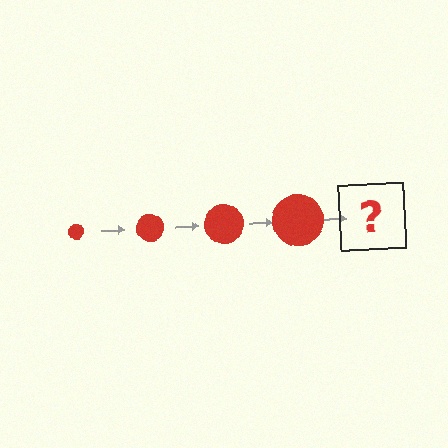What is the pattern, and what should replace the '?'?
The pattern is that the circle gets progressively larger each step. The '?' should be a red circle, larger than the previous one.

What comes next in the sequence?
The next element should be a red circle, larger than the previous one.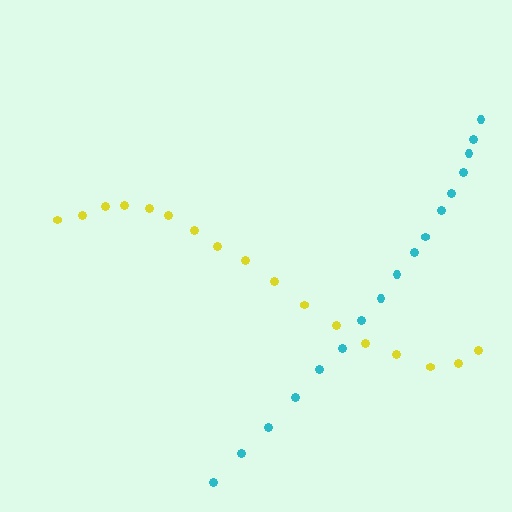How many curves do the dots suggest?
There are 2 distinct paths.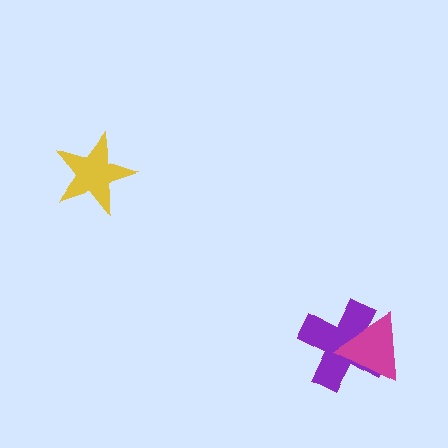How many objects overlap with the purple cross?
1 object overlaps with the purple cross.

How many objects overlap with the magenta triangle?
1 object overlaps with the magenta triangle.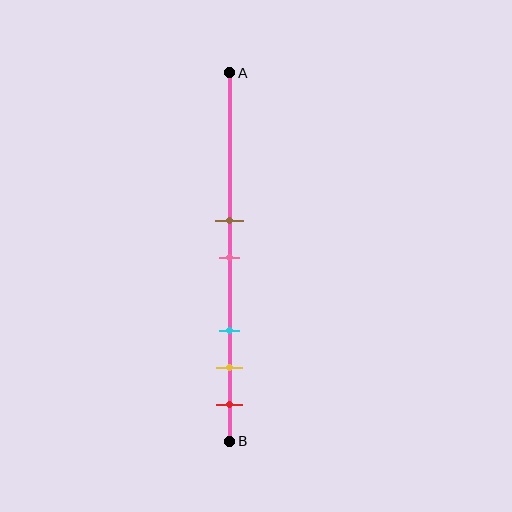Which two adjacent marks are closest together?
The brown and pink marks are the closest adjacent pair.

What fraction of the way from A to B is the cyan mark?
The cyan mark is approximately 70% (0.7) of the way from A to B.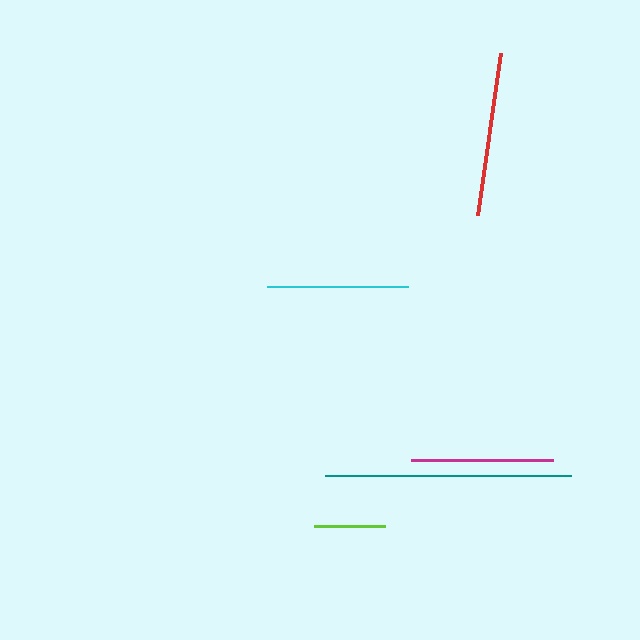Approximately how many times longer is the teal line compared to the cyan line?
The teal line is approximately 1.8 times the length of the cyan line.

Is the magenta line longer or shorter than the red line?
The red line is longer than the magenta line.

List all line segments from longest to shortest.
From longest to shortest: teal, red, magenta, cyan, lime.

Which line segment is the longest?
The teal line is the longest at approximately 247 pixels.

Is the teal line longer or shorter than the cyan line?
The teal line is longer than the cyan line.